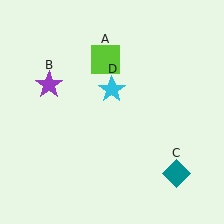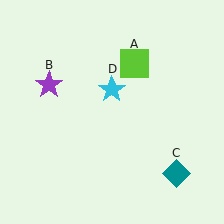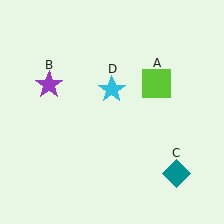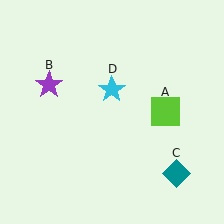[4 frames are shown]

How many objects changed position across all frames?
1 object changed position: lime square (object A).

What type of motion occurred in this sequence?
The lime square (object A) rotated clockwise around the center of the scene.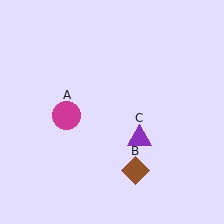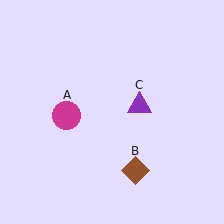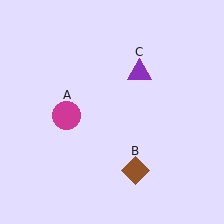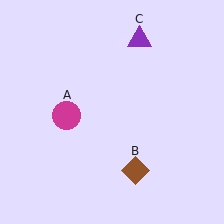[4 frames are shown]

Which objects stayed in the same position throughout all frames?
Magenta circle (object A) and brown diamond (object B) remained stationary.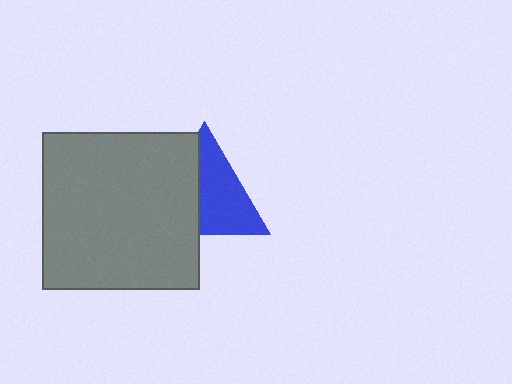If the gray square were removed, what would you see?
You would see the complete blue triangle.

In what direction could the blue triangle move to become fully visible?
The blue triangle could move right. That would shift it out from behind the gray square entirely.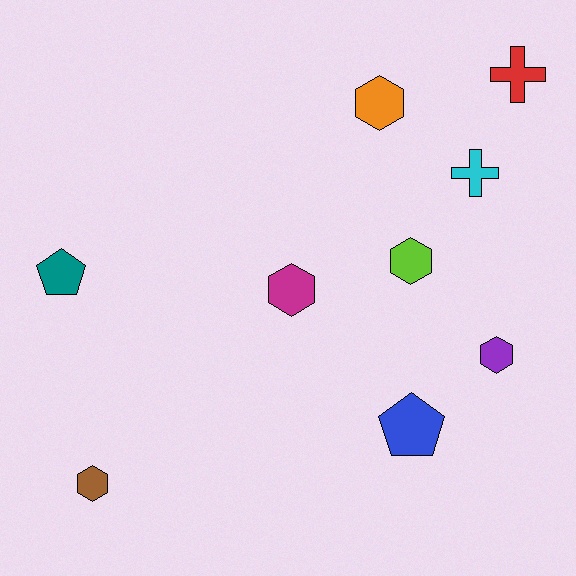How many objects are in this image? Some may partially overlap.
There are 9 objects.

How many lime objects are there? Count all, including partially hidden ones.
There is 1 lime object.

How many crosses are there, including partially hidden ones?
There are 2 crosses.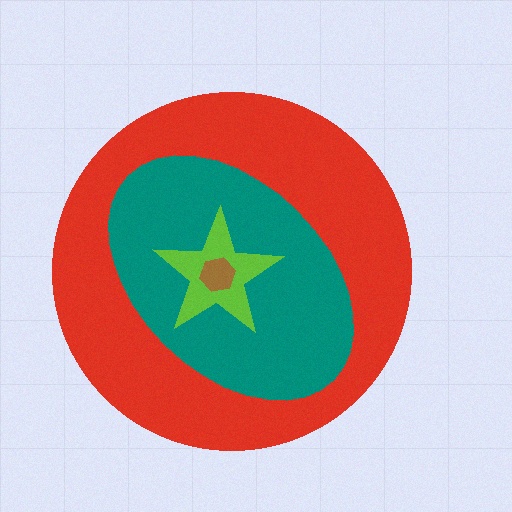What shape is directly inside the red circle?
The teal ellipse.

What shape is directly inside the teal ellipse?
The lime star.